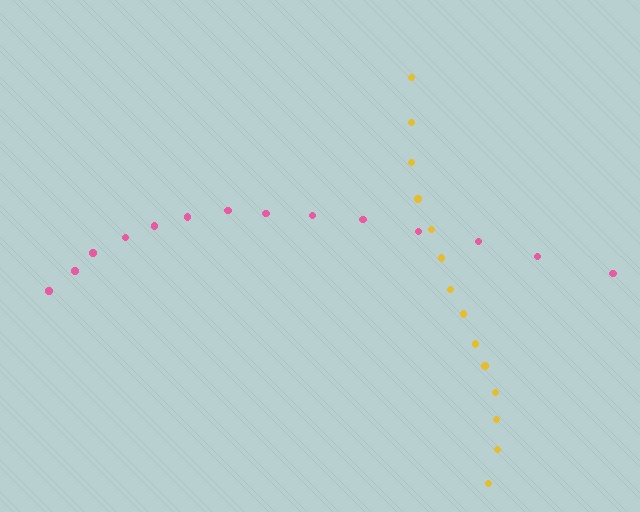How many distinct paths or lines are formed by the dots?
There are 2 distinct paths.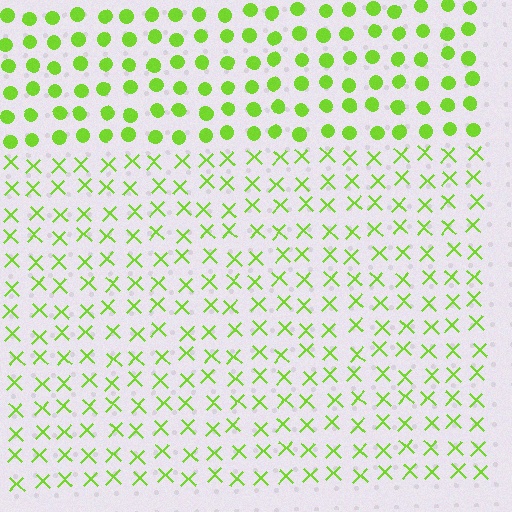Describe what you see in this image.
The image is filled with small lime elements arranged in a uniform grid. A rectangle-shaped region contains X marks, while the surrounding area contains circles. The boundary is defined purely by the change in element shape.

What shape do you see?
I see a rectangle.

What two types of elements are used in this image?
The image uses X marks inside the rectangle region and circles outside it.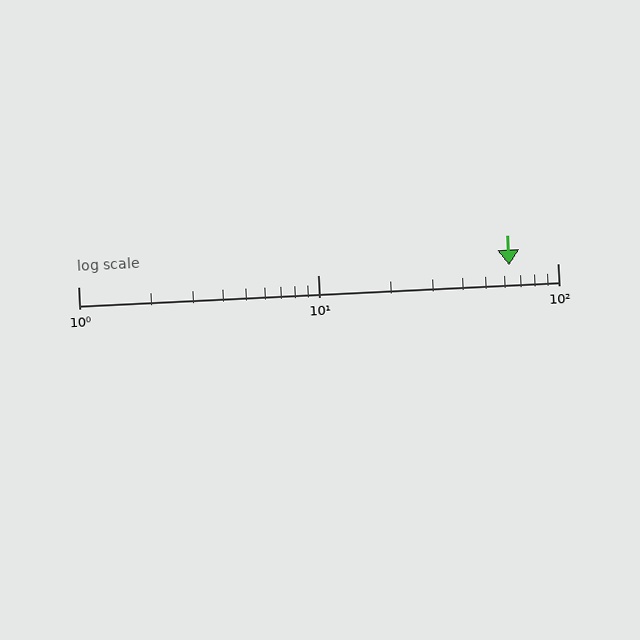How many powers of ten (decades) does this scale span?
The scale spans 2 decades, from 1 to 100.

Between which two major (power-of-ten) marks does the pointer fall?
The pointer is between 10 and 100.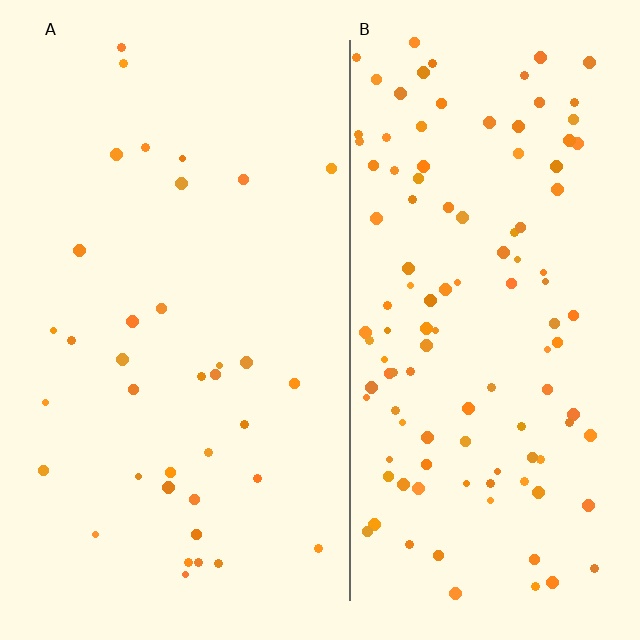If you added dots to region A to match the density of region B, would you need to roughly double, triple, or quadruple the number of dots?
Approximately triple.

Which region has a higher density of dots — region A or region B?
B (the right).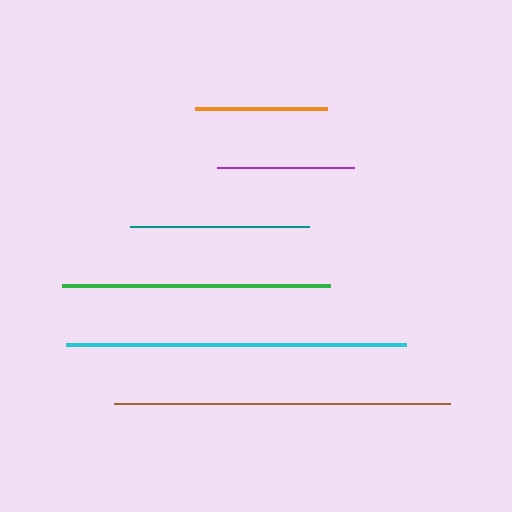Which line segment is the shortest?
The orange line is the shortest at approximately 132 pixels.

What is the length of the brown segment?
The brown segment is approximately 335 pixels long.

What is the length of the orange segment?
The orange segment is approximately 132 pixels long.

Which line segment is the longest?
The cyan line is the longest at approximately 340 pixels.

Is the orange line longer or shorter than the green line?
The green line is longer than the orange line.